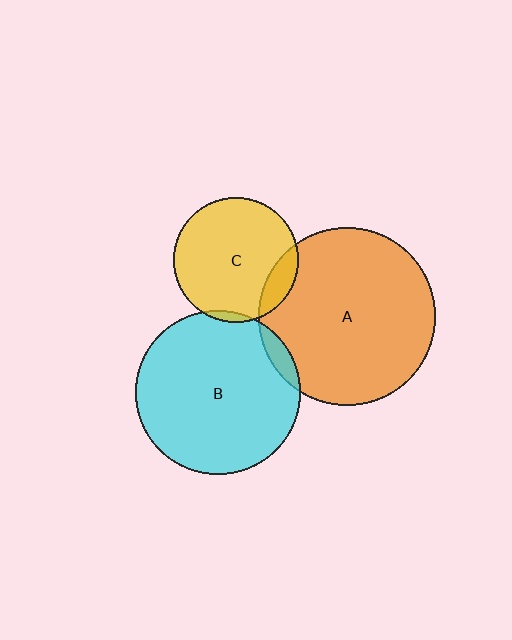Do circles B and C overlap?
Yes.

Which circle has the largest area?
Circle A (orange).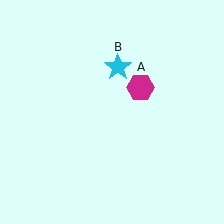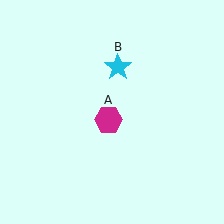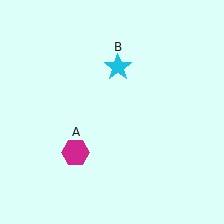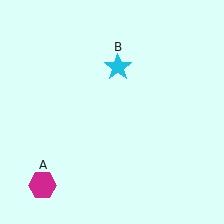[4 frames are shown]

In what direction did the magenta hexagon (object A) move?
The magenta hexagon (object A) moved down and to the left.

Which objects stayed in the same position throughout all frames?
Cyan star (object B) remained stationary.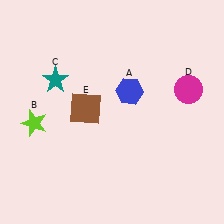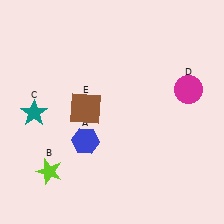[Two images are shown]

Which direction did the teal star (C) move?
The teal star (C) moved down.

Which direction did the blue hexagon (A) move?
The blue hexagon (A) moved down.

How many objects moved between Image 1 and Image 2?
3 objects moved between the two images.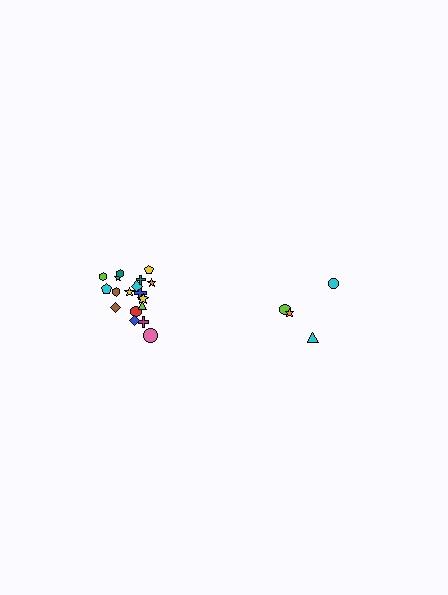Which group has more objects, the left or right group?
The left group.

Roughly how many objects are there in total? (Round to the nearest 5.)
Roughly 20 objects in total.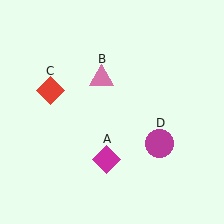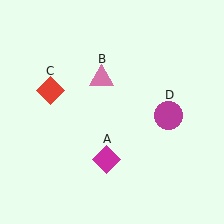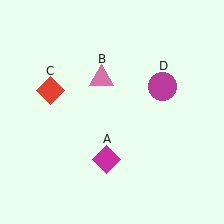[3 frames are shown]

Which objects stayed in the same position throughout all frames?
Magenta diamond (object A) and pink triangle (object B) and red diamond (object C) remained stationary.